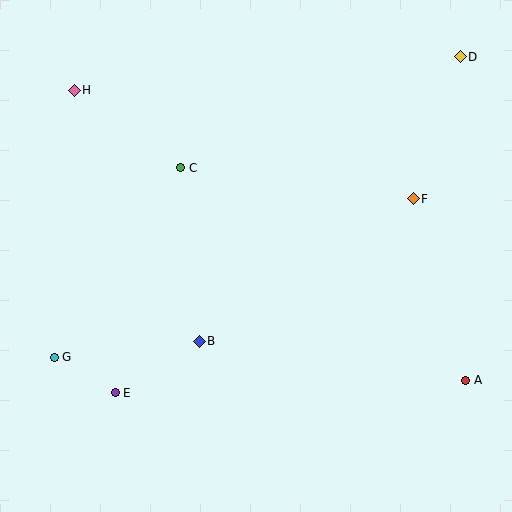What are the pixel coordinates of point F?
Point F is at (413, 199).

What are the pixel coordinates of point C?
Point C is at (181, 168).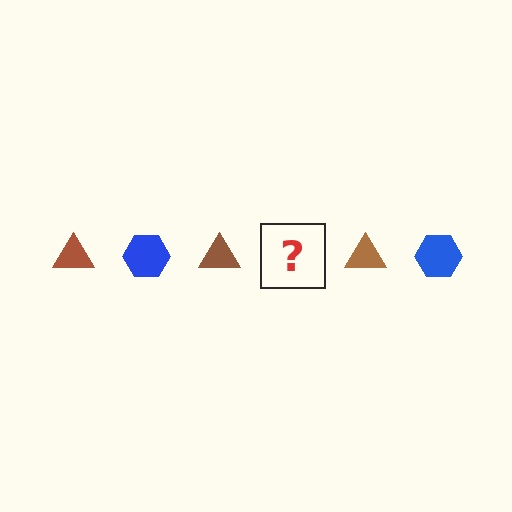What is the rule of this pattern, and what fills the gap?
The rule is that the pattern alternates between brown triangle and blue hexagon. The gap should be filled with a blue hexagon.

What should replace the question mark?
The question mark should be replaced with a blue hexagon.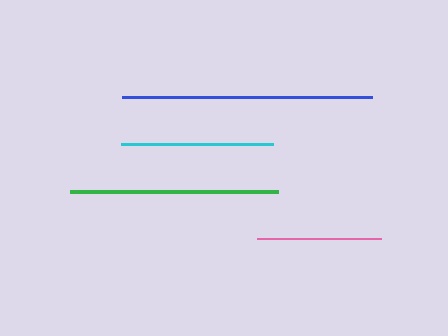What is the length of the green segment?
The green segment is approximately 208 pixels long.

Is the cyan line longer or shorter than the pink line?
The cyan line is longer than the pink line.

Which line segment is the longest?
The blue line is the longest at approximately 250 pixels.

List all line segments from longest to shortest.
From longest to shortest: blue, green, cyan, pink.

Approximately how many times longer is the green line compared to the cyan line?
The green line is approximately 1.4 times the length of the cyan line.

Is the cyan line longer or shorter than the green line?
The green line is longer than the cyan line.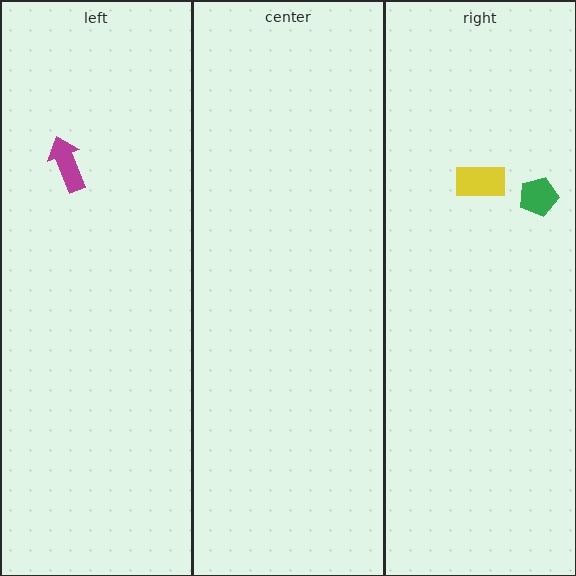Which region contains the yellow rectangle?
The right region.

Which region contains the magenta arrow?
The left region.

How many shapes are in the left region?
1.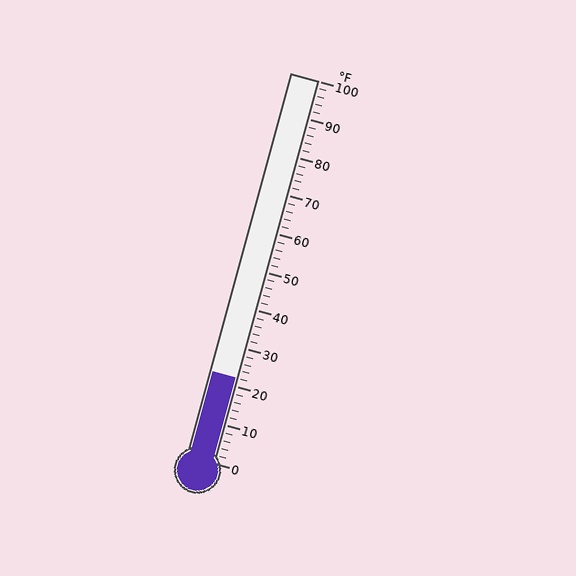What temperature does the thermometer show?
The thermometer shows approximately 22°F.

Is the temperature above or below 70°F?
The temperature is below 70°F.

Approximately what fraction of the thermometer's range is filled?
The thermometer is filled to approximately 20% of its range.